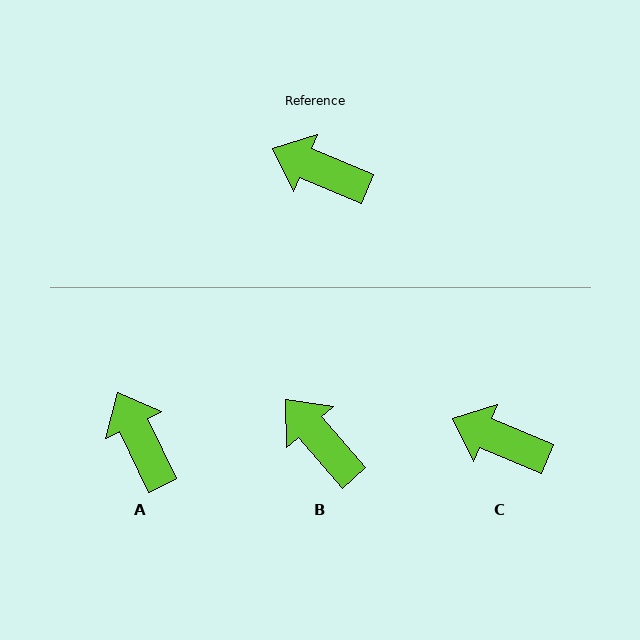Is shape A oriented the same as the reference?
No, it is off by about 42 degrees.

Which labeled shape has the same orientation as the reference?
C.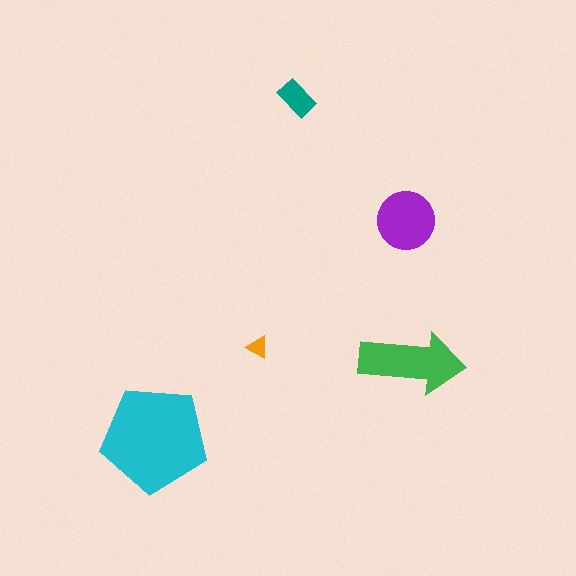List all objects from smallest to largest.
The orange triangle, the teal rectangle, the purple circle, the green arrow, the cyan pentagon.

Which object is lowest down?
The cyan pentagon is bottommost.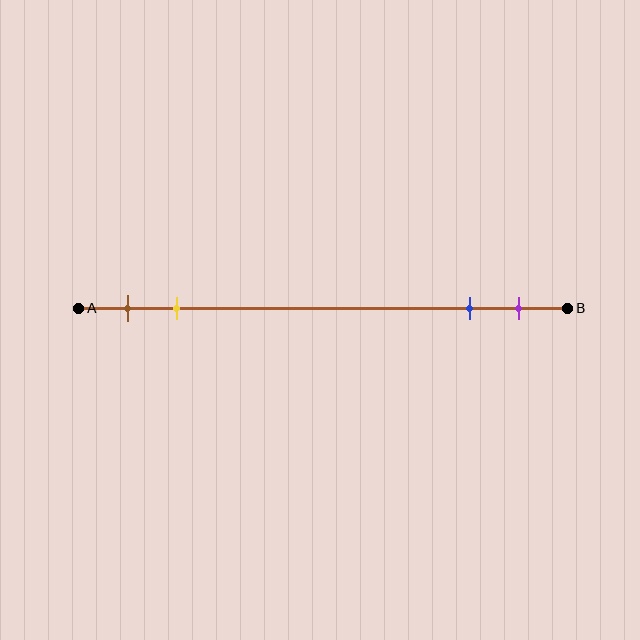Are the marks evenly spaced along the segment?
No, the marks are not evenly spaced.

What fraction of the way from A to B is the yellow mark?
The yellow mark is approximately 20% (0.2) of the way from A to B.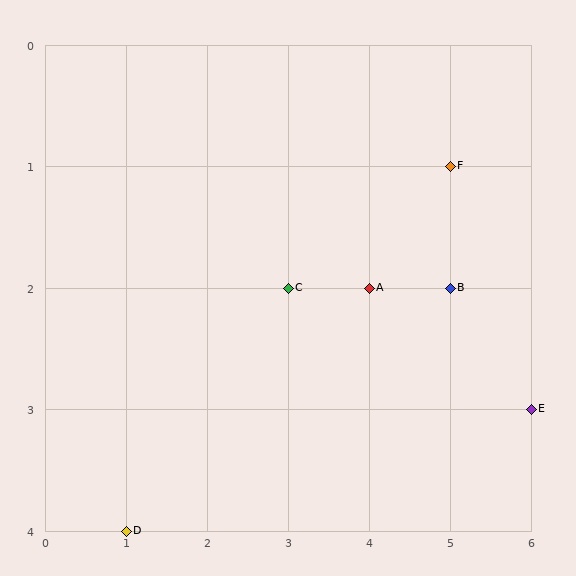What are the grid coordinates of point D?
Point D is at grid coordinates (1, 4).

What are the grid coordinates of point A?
Point A is at grid coordinates (4, 2).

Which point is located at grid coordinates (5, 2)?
Point B is at (5, 2).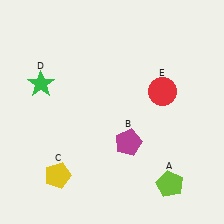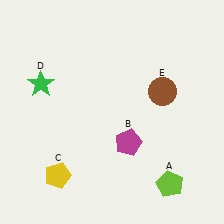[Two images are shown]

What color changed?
The circle (E) changed from red in Image 1 to brown in Image 2.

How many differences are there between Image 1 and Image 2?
There is 1 difference between the two images.